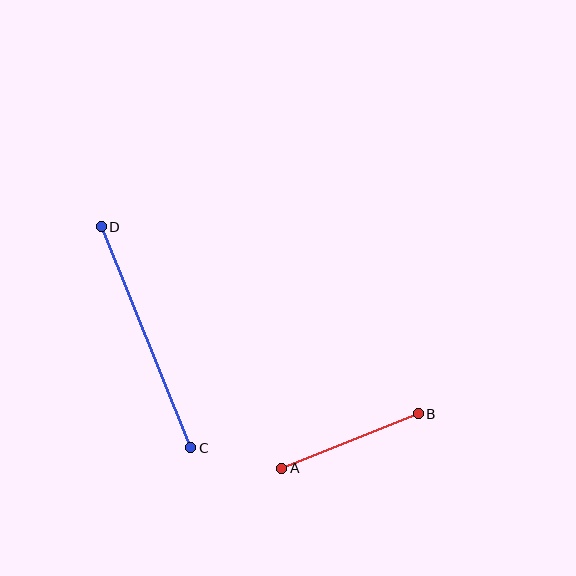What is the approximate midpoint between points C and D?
The midpoint is at approximately (146, 337) pixels.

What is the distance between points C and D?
The distance is approximately 239 pixels.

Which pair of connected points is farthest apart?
Points C and D are farthest apart.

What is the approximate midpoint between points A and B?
The midpoint is at approximately (350, 441) pixels.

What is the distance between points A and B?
The distance is approximately 147 pixels.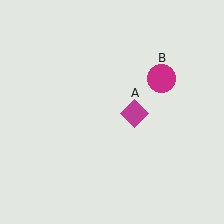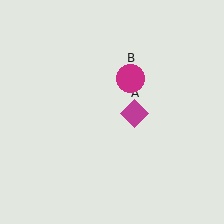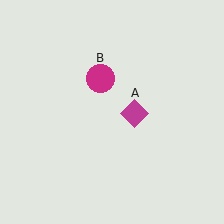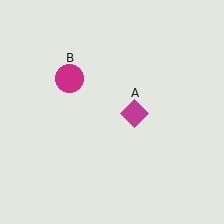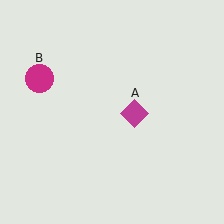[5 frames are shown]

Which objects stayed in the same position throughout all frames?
Magenta diamond (object A) remained stationary.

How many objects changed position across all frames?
1 object changed position: magenta circle (object B).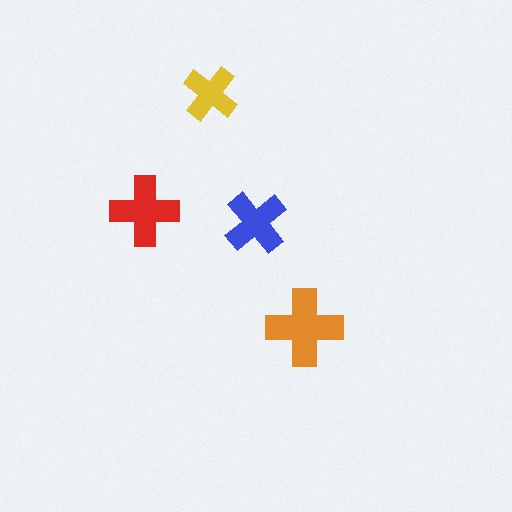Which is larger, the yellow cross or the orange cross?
The orange one.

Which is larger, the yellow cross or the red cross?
The red one.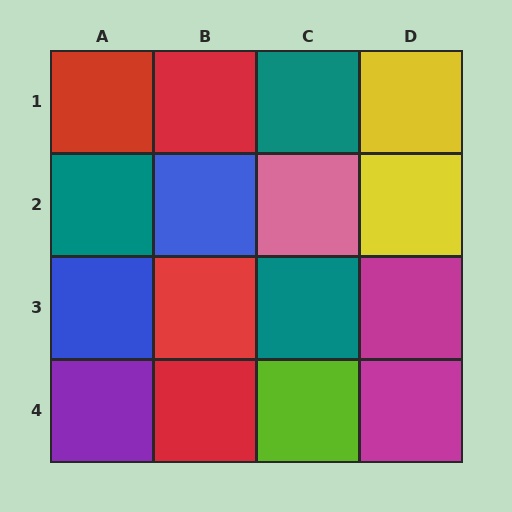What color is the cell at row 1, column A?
Red.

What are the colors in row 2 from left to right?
Teal, blue, pink, yellow.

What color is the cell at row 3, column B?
Red.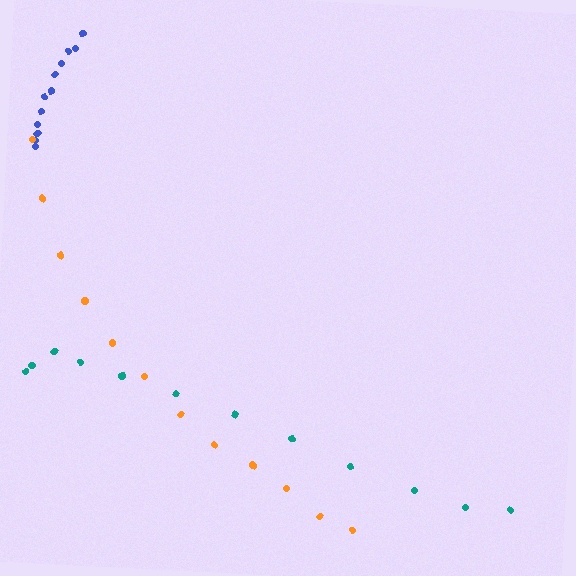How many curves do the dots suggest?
There are 3 distinct paths.